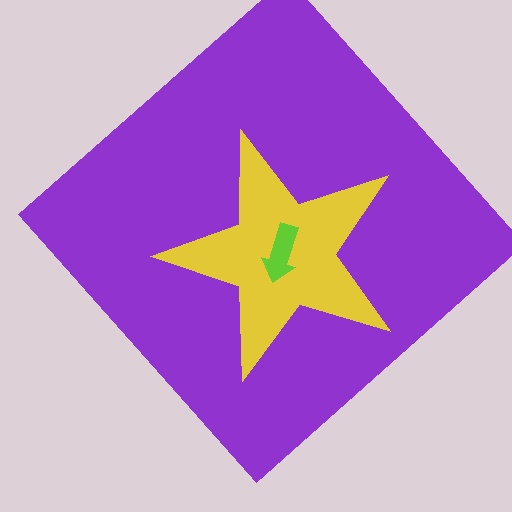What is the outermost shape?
The purple diamond.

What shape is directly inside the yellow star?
The lime arrow.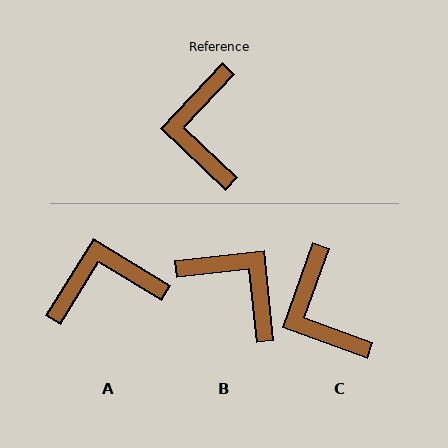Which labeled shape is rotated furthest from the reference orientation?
B, about 131 degrees away.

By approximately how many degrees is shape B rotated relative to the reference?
Approximately 131 degrees clockwise.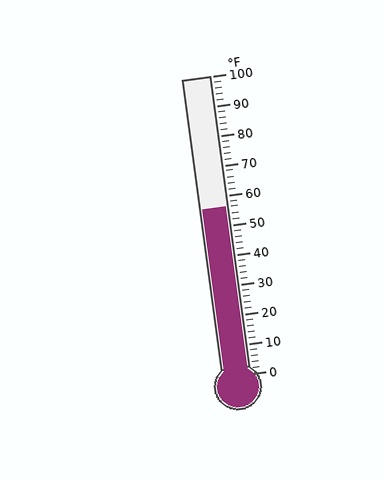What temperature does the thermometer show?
The thermometer shows approximately 56°F.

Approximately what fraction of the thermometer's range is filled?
The thermometer is filled to approximately 55% of its range.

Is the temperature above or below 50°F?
The temperature is above 50°F.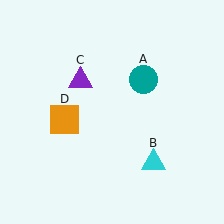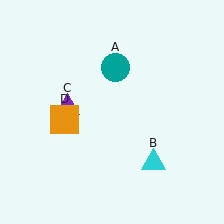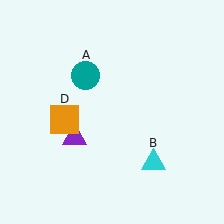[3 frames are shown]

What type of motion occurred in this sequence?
The teal circle (object A), purple triangle (object C) rotated counterclockwise around the center of the scene.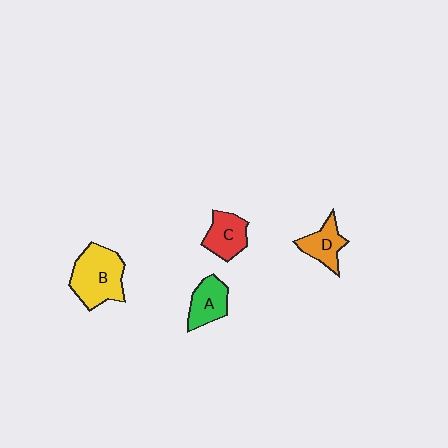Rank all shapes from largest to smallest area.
From largest to smallest: B (yellow), C (red), A (green), D (orange).